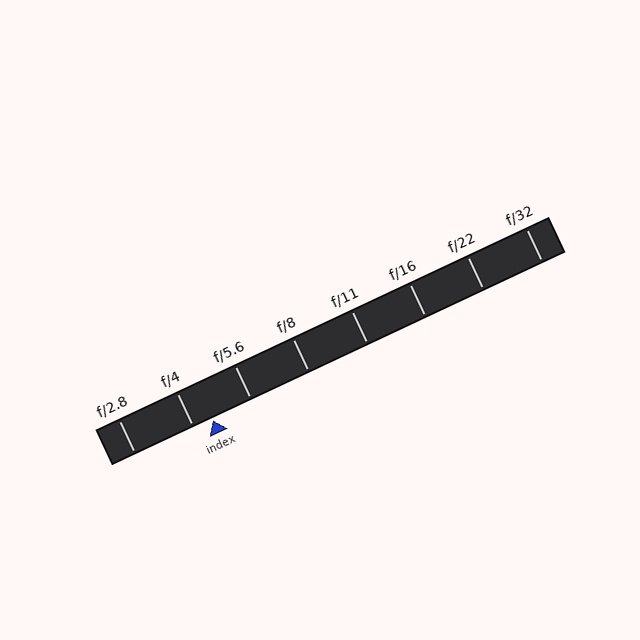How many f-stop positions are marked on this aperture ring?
There are 8 f-stop positions marked.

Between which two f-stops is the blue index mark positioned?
The index mark is between f/4 and f/5.6.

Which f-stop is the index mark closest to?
The index mark is closest to f/4.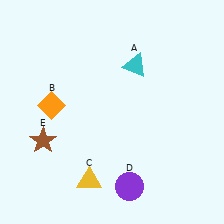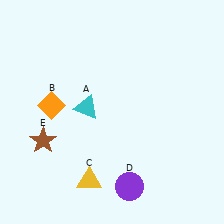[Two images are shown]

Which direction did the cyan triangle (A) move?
The cyan triangle (A) moved left.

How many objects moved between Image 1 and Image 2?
1 object moved between the two images.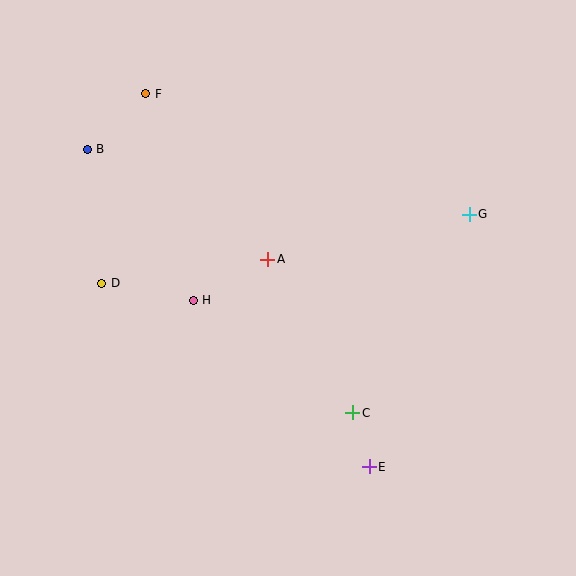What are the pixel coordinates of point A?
Point A is at (268, 259).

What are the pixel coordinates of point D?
Point D is at (102, 283).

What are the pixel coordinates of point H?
Point H is at (193, 300).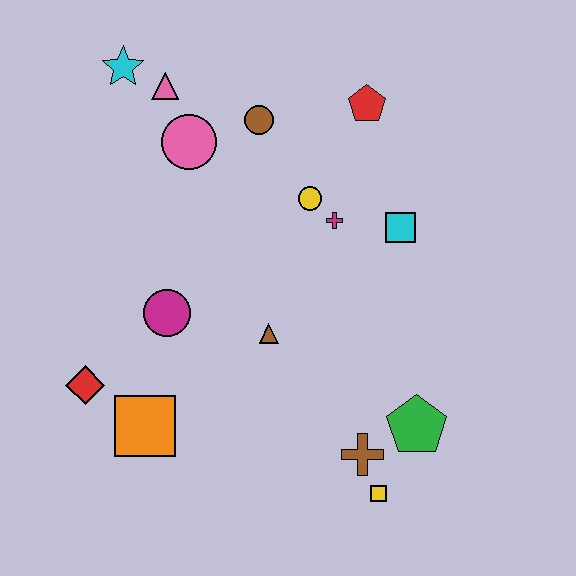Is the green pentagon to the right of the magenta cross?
Yes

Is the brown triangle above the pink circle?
No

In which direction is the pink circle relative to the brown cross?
The pink circle is above the brown cross.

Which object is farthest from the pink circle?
The yellow square is farthest from the pink circle.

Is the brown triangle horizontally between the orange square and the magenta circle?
No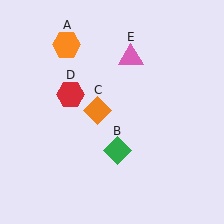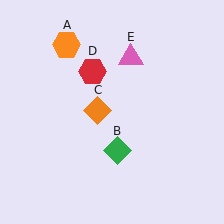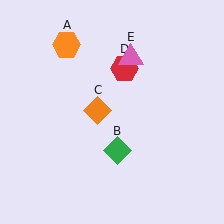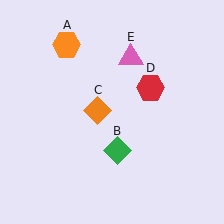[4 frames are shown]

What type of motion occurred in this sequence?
The red hexagon (object D) rotated clockwise around the center of the scene.